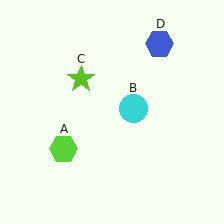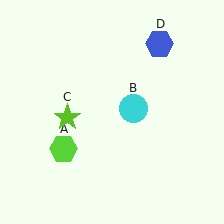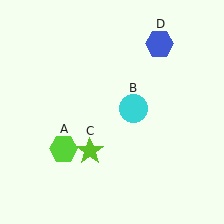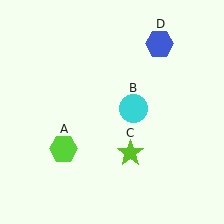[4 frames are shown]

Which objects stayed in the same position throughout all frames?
Lime hexagon (object A) and cyan circle (object B) and blue hexagon (object D) remained stationary.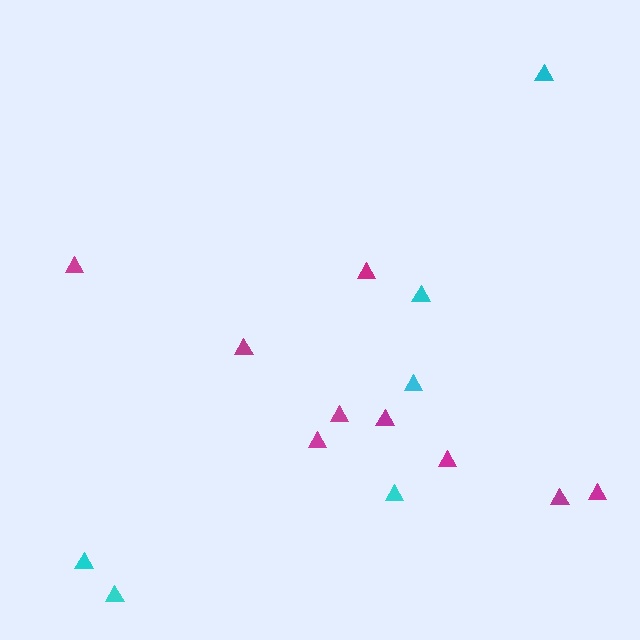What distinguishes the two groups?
There are 2 groups: one group of cyan triangles (6) and one group of magenta triangles (9).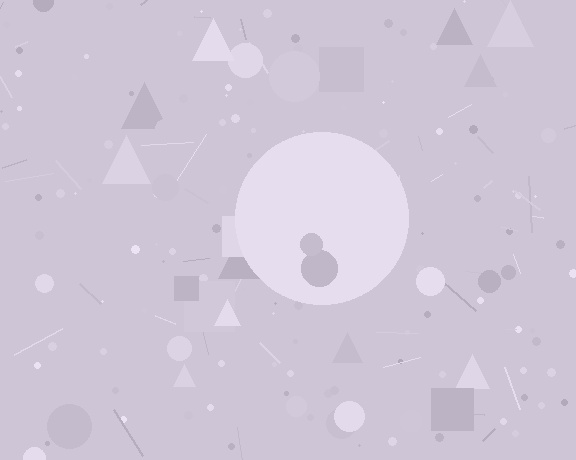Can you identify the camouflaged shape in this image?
The camouflaged shape is a circle.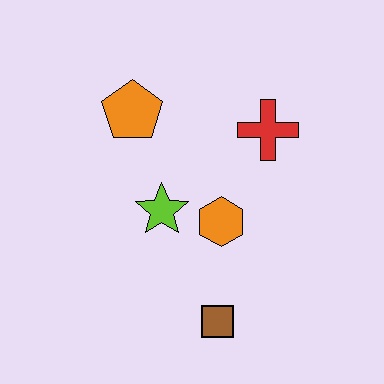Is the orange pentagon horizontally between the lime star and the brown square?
No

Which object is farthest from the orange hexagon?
The orange pentagon is farthest from the orange hexagon.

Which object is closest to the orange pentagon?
The lime star is closest to the orange pentagon.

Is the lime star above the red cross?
No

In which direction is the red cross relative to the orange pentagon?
The red cross is to the right of the orange pentagon.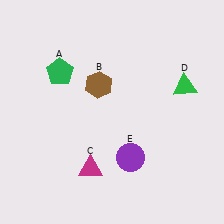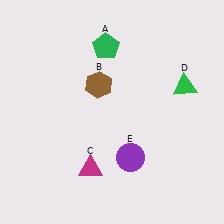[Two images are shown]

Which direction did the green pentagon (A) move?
The green pentagon (A) moved right.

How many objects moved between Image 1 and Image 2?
1 object moved between the two images.